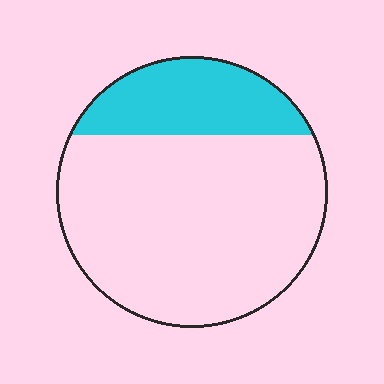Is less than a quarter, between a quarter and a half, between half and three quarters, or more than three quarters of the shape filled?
Less than a quarter.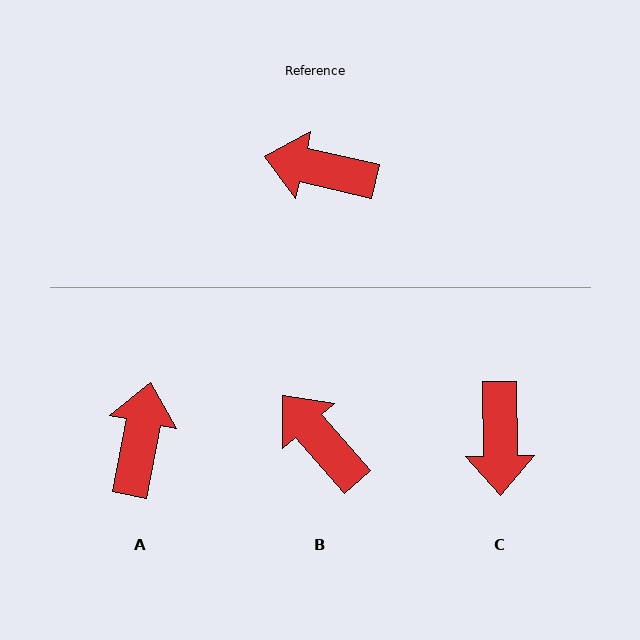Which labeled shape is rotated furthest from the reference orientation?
C, about 103 degrees away.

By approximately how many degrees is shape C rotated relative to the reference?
Approximately 103 degrees counter-clockwise.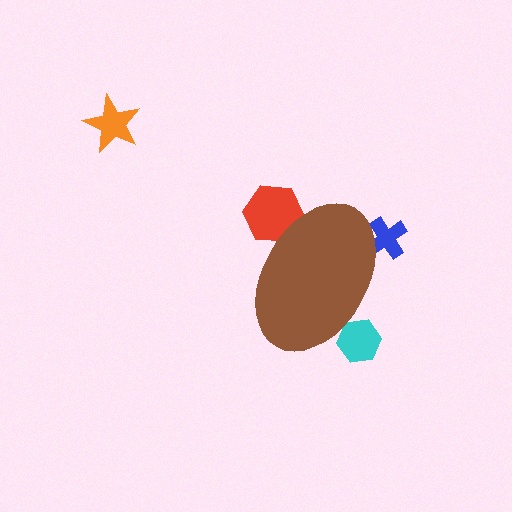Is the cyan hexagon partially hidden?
Yes, the cyan hexagon is partially hidden behind the brown ellipse.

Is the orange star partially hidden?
No, the orange star is fully visible.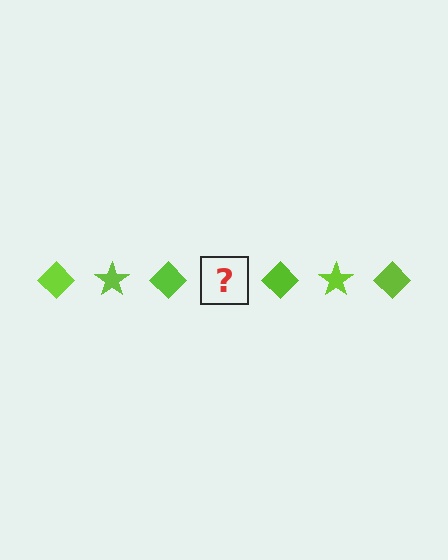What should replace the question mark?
The question mark should be replaced with a lime star.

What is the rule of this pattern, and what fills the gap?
The rule is that the pattern cycles through diamond, star shapes in lime. The gap should be filled with a lime star.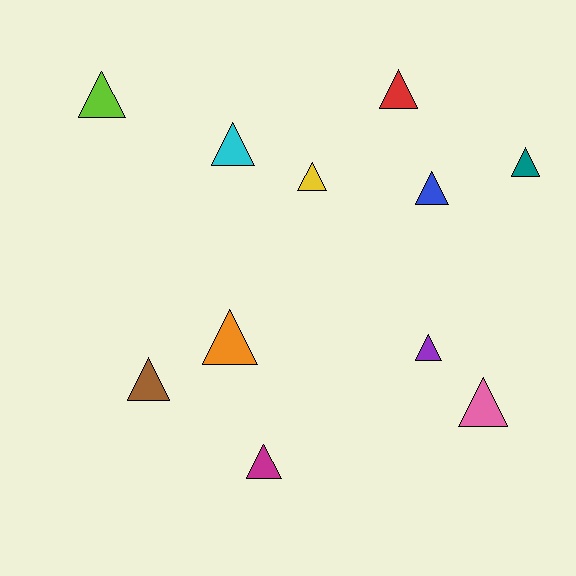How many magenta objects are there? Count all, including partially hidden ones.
There is 1 magenta object.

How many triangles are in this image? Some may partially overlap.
There are 11 triangles.